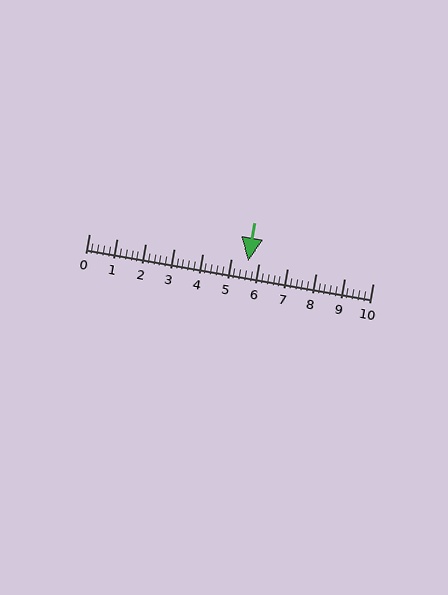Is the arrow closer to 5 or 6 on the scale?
The arrow is closer to 6.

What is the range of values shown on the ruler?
The ruler shows values from 0 to 10.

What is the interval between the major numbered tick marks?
The major tick marks are spaced 1 units apart.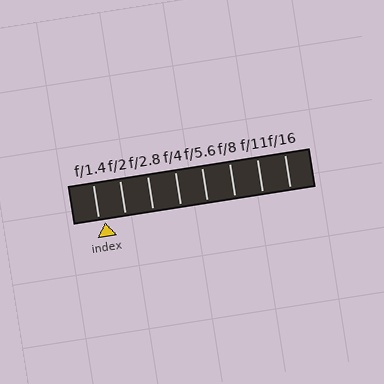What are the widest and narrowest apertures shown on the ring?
The widest aperture shown is f/1.4 and the narrowest is f/16.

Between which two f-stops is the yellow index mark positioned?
The index mark is between f/1.4 and f/2.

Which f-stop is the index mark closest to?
The index mark is closest to f/1.4.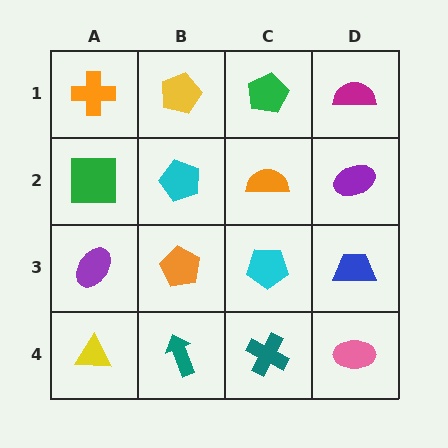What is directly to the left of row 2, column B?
A green square.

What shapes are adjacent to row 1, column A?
A green square (row 2, column A), a yellow pentagon (row 1, column B).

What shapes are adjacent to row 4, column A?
A purple ellipse (row 3, column A), a teal arrow (row 4, column B).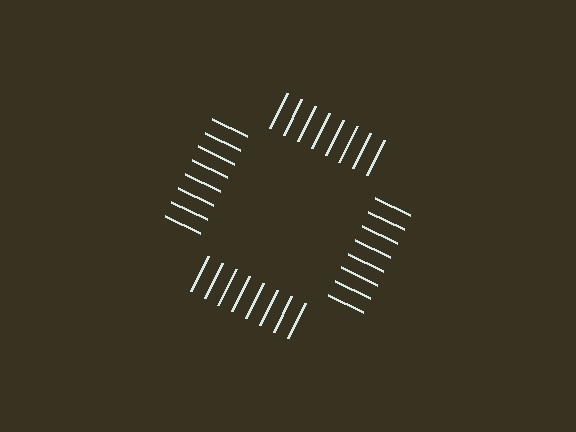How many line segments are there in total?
32 — 8 along each of the 4 edges.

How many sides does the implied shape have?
4 sides — the line-ends trace a square.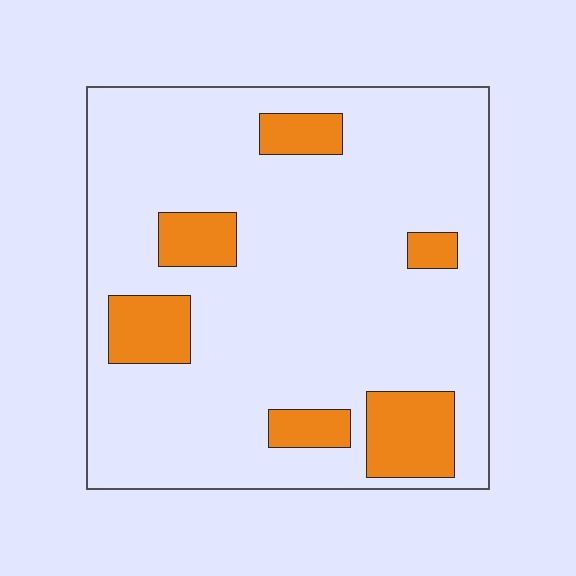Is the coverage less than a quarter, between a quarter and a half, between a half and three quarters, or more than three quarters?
Less than a quarter.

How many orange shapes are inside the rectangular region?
6.